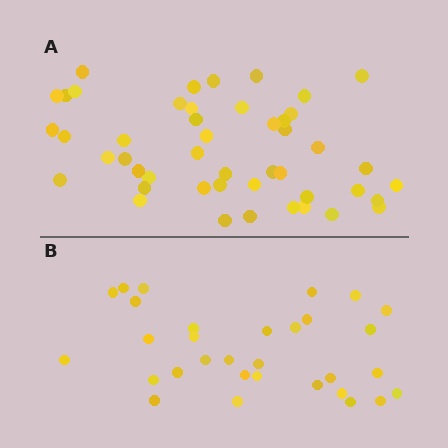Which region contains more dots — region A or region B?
Region A (the top region) has more dots.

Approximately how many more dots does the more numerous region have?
Region A has approximately 15 more dots than region B.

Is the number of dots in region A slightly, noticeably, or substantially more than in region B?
Region A has substantially more. The ratio is roughly 1.5 to 1.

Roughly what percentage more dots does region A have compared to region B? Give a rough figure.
About 50% more.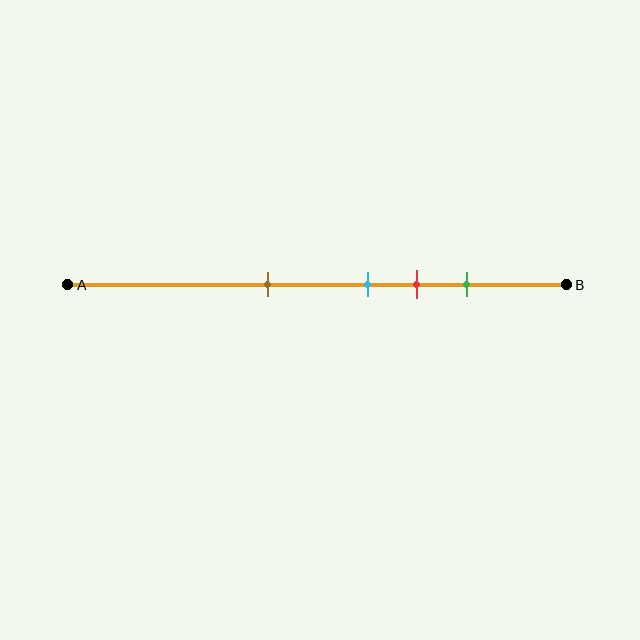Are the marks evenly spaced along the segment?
No, the marks are not evenly spaced.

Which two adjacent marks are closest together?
The cyan and red marks are the closest adjacent pair.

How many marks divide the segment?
There are 4 marks dividing the segment.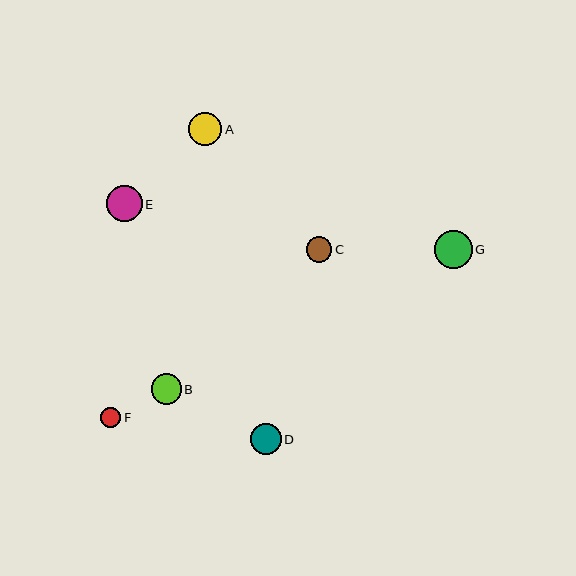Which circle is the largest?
Circle G is the largest with a size of approximately 38 pixels.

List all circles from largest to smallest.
From largest to smallest: G, E, A, D, B, C, F.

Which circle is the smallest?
Circle F is the smallest with a size of approximately 20 pixels.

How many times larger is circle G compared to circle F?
Circle G is approximately 1.9 times the size of circle F.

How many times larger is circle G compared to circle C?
Circle G is approximately 1.5 times the size of circle C.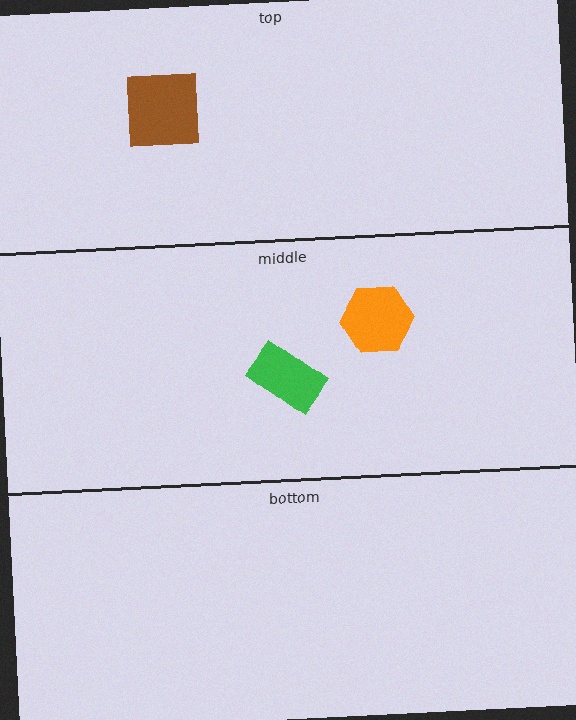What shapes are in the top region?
The brown square.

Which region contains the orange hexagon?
The middle region.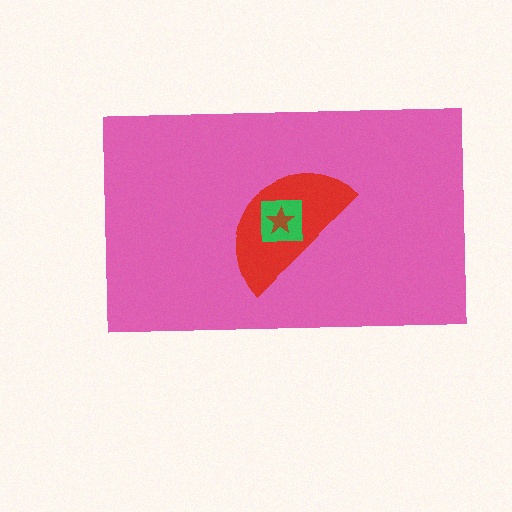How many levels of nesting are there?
4.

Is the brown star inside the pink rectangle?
Yes.